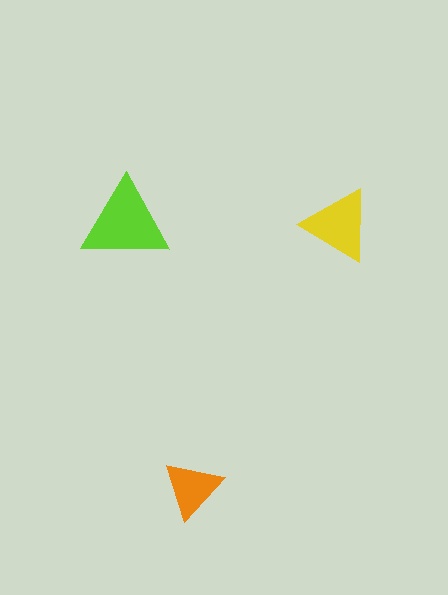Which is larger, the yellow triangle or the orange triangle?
The yellow one.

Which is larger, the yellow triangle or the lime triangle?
The lime one.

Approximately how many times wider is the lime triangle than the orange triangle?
About 1.5 times wider.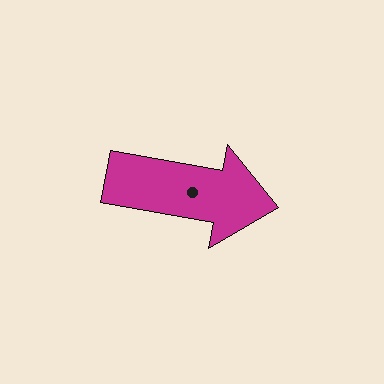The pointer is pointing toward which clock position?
Roughly 3 o'clock.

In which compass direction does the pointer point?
East.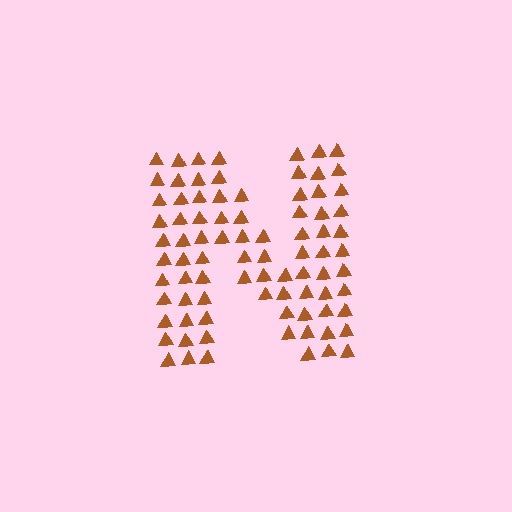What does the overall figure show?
The overall figure shows the letter N.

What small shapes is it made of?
It is made of small triangles.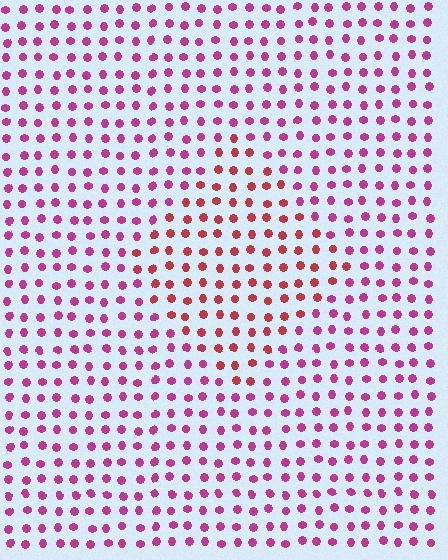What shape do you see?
I see a diamond.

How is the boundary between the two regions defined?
The boundary is defined purely by a slight shift in hue (about 36 degrees). Spacing, size, and orientation are identical on both sides.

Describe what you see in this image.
The image is filled with small magenta elements in a uniform arrangement. A diamond-shaped region is visible where the elements are tinted to a slightly different hue, forming a subtle color boundary.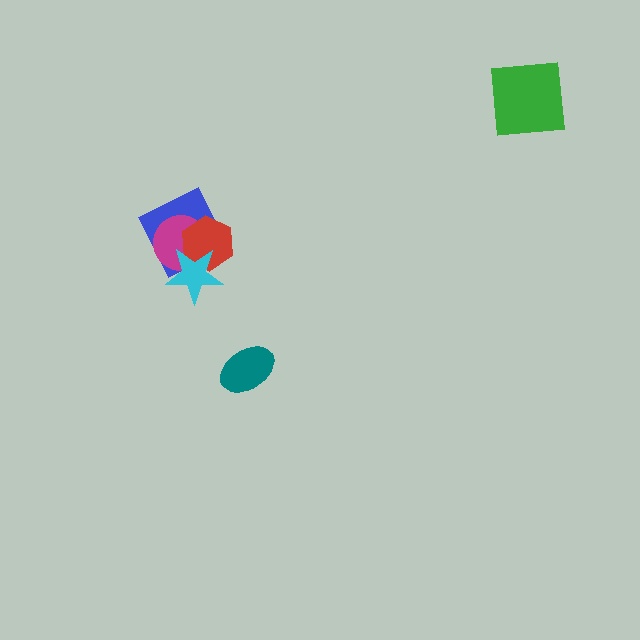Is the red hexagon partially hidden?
Yes, it is partially covered by another shape.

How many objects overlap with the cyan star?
3 objects overlap with the cyan star.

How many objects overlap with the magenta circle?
3 objects overlap with the magenta circle.